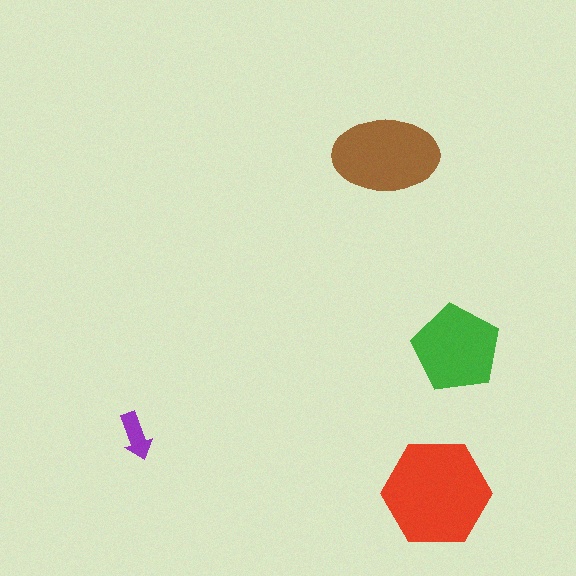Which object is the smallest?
The purple arrow.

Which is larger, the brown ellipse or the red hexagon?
The red hexagon.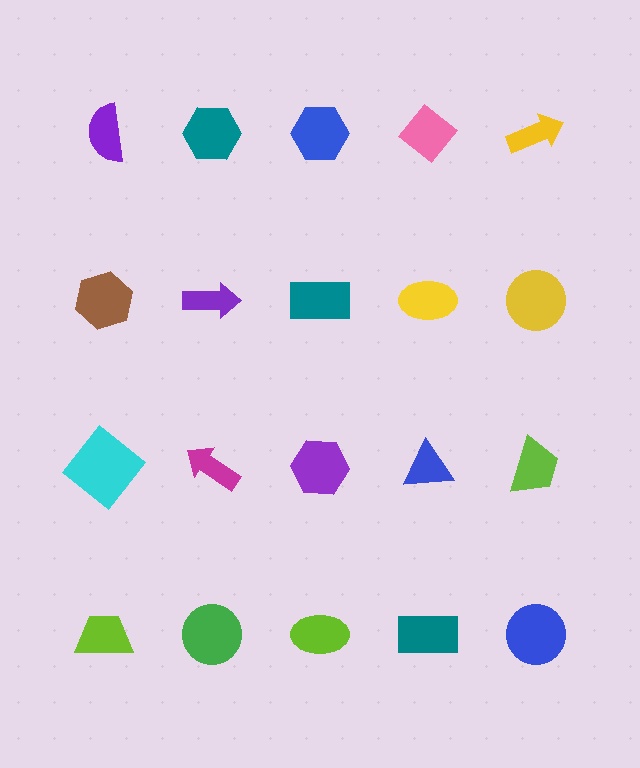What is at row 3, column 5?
A lime trapezoid.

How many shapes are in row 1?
5 shapes.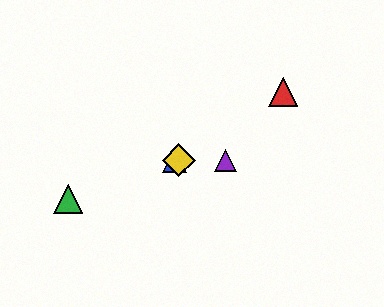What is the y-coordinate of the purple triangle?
The purple triangle is at y≈160.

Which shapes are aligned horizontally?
The blue triangle, the yellow diamond, the purple triangle are aligned horizontally.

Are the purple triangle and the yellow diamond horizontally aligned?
Yes, both are at y≈160.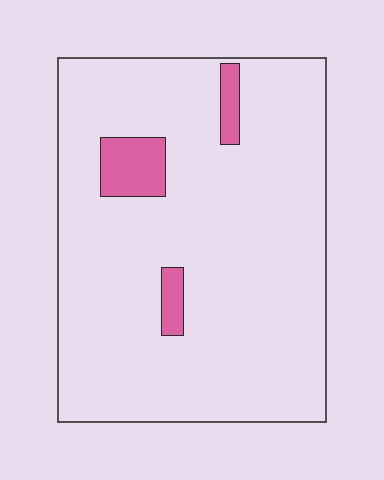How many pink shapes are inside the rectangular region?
3.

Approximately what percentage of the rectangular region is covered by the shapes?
Approximately 5%.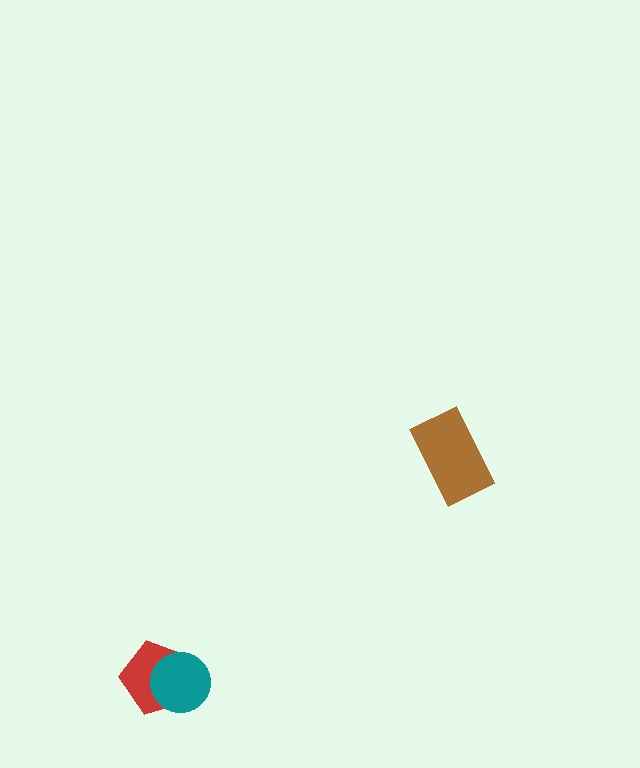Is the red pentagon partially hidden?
Yes, it is partially covered by another shape.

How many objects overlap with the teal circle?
1 object overlaps with the teal circle.